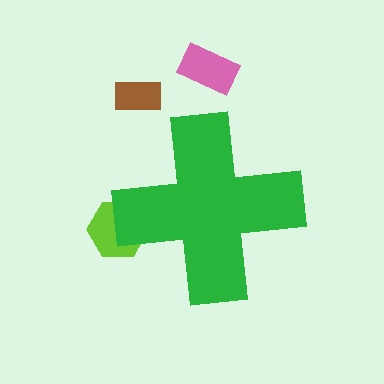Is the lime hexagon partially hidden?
Yes, the lime hexagon is partially hidden behind the green cross.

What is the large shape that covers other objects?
A green cross.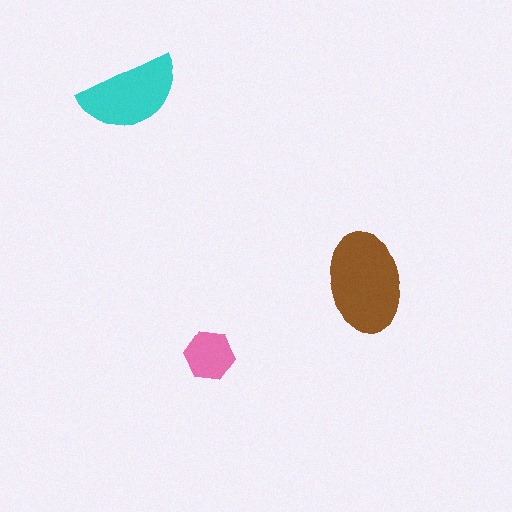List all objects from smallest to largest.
The pink hexagon, the cyan semicircle, the brown ellipse.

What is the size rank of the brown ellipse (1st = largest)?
1st.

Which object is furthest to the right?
The brown ellipse is rightmost.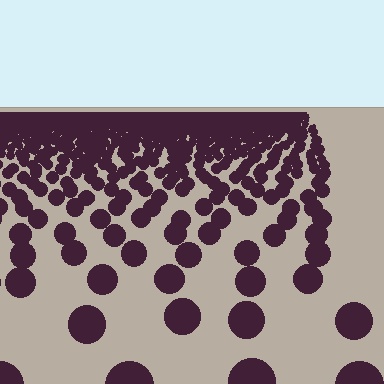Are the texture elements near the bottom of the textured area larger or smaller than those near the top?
Larger. Near the bottom, elements are closer to the viewer and appear at a bigger on-screen size.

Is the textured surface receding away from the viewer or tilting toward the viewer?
The surface is receding away from the viewer. Texture elements get smaller and denser toward the top.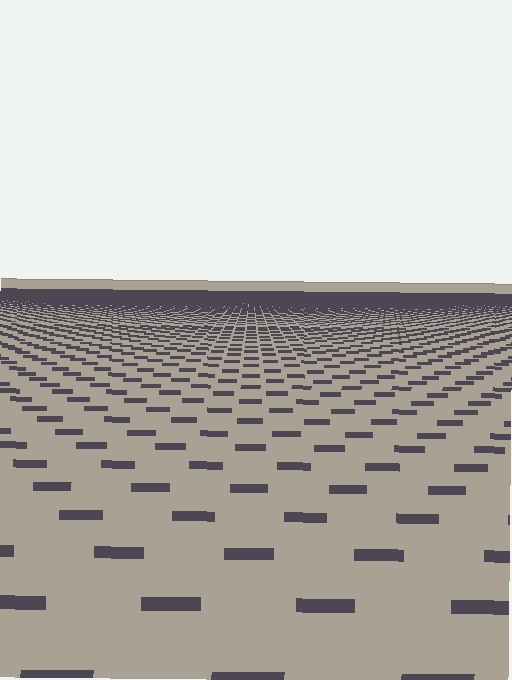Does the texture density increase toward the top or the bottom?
Density increases toward the top.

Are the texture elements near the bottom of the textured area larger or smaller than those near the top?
Larger. Near the bottom, elements are closer to the viewer and appear at a bigger on-screen size.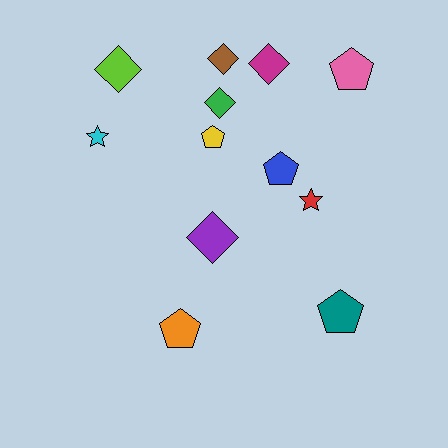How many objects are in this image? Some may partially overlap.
There are 12 objects.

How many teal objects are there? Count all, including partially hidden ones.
There is 1 teal object.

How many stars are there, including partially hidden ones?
There are 2 stars.